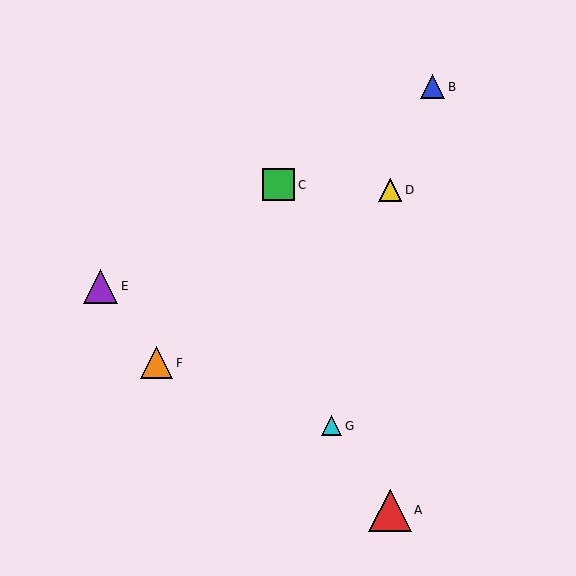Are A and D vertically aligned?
Yes, both are at x≈390.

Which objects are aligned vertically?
Objects A, D are aligned vertically.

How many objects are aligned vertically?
2 objects (A, D) are aligned vertically.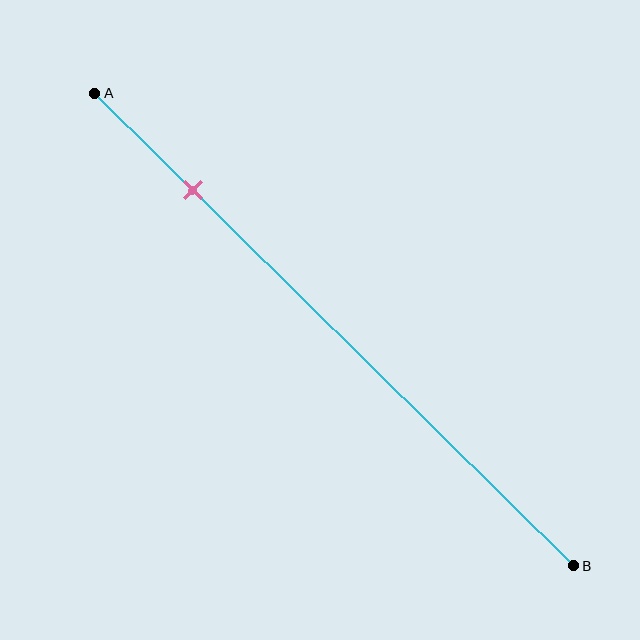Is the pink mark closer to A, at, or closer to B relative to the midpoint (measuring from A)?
The pink mark is closer to point A than the midpoint of segment AB.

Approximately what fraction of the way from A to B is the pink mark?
The pink mark is approximately 20% of the way from A to B.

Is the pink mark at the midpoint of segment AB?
No, the mark is at about 20% from A, not at the 50% midpoint.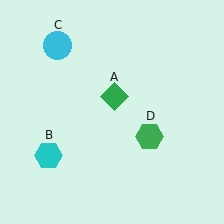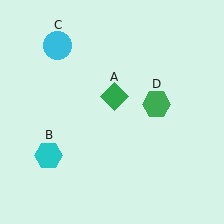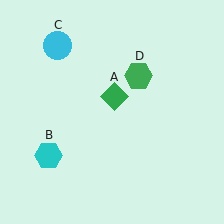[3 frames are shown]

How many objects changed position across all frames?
1 object changed position: green hexagon (object D).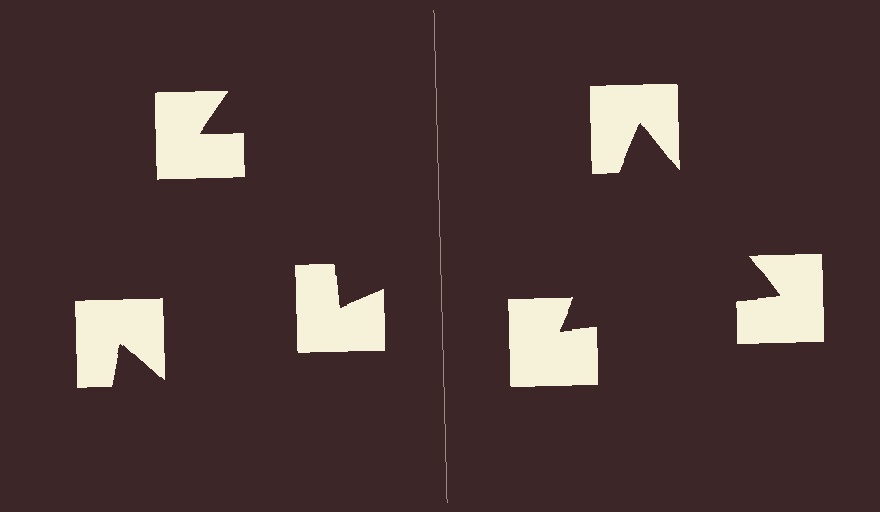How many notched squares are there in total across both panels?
6 — 3 on each side.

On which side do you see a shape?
An illusory triangle appears on the right side. On the left side the wedge cuts are rotated, so no coherent shape forms.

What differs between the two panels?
The notched squares are positioned identically on both sides; only the wedge orientations differ. On the right they align to a triangle; on the left they are misaligned.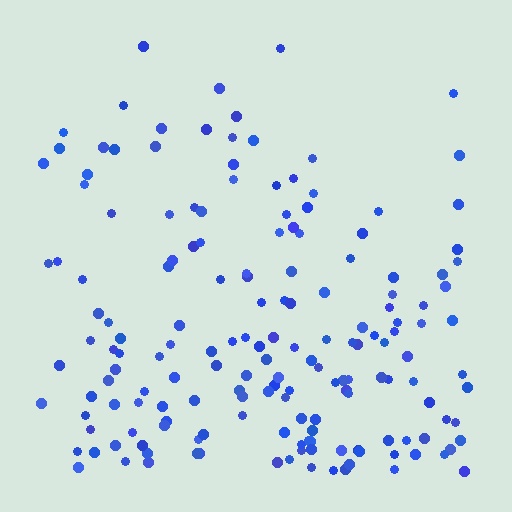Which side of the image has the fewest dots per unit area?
The top.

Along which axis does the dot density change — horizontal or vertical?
Vertical.